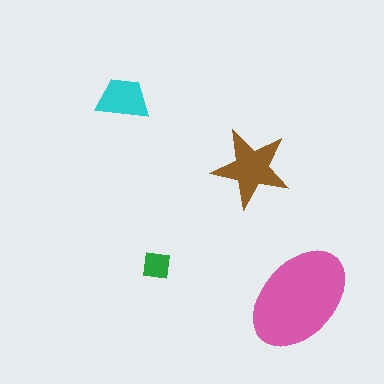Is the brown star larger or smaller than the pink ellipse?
Smaller.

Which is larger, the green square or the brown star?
The brown star.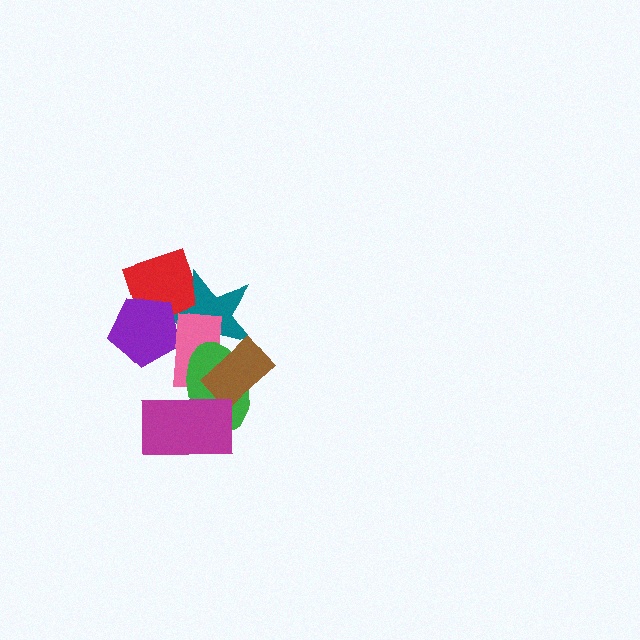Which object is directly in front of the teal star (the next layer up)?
The purple pentagon is directly in front of the teal star.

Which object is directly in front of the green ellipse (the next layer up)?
The brown rectangle is directly in front of the green ellipse.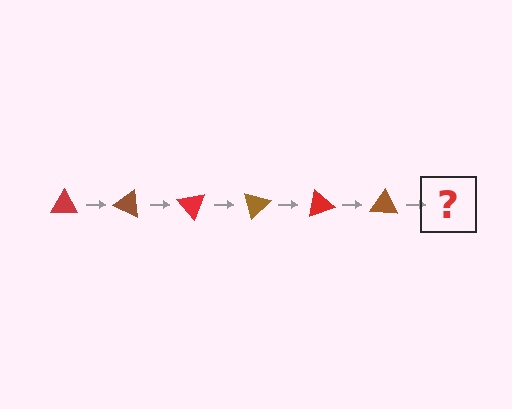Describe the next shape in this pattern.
It should be a red triangle, rotated 150 degrees from the start.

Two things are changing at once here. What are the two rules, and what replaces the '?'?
The two rules are that it rotates 25 degrees each step and the color cycles through red and brown. The '?' should be a red triangle, rotated 150 degrees from the start.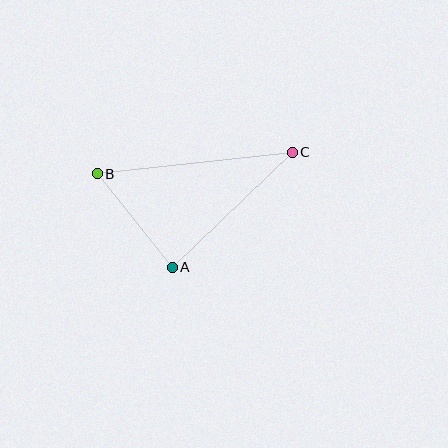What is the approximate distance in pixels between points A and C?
The distance between A and C is approximately 166 pixels.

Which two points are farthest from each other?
Points B and C are farthest from each other.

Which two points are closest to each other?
Points A and B are closest to each other.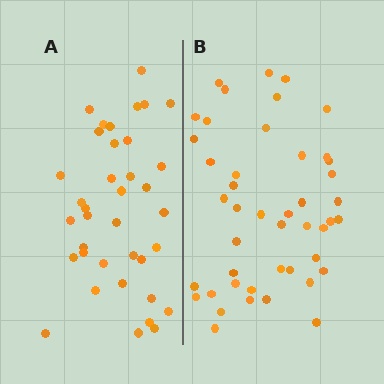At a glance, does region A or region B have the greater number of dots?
Region B (the right region) has more dots.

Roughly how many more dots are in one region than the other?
Region B has roughly 8 or so more dots than region A.